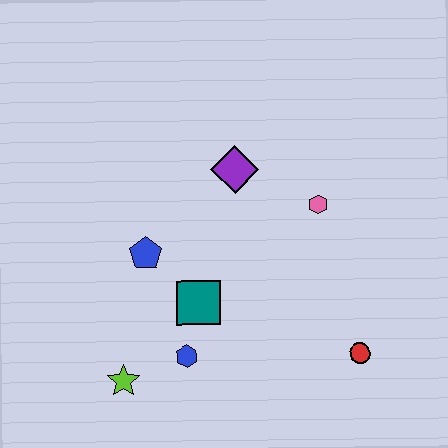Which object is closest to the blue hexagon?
The teal square is closest to the blue hexagon.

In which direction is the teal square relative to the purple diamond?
The teal square is below the purple diamond.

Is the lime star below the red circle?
Yes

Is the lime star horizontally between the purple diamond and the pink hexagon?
No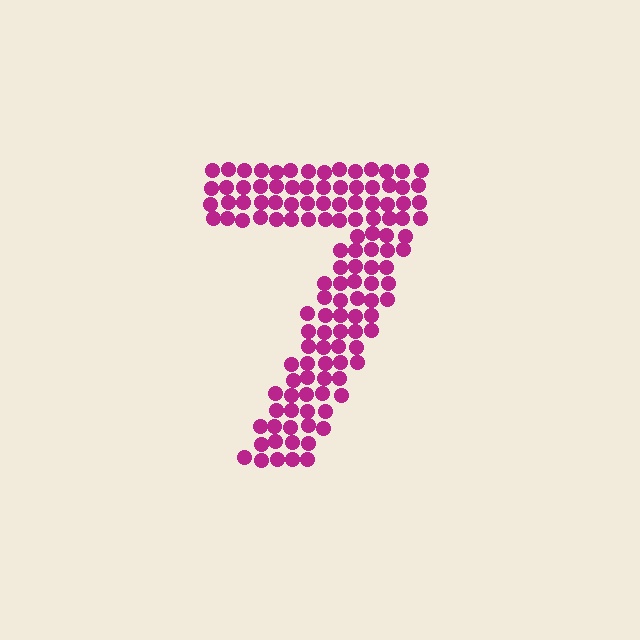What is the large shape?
The large shape is the digit 7.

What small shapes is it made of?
It is made of small circles.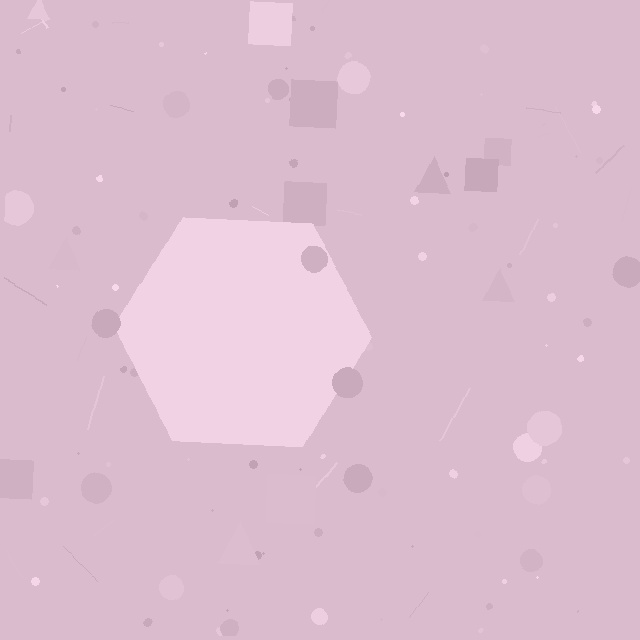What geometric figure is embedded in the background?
A hexagon is embedded in the background.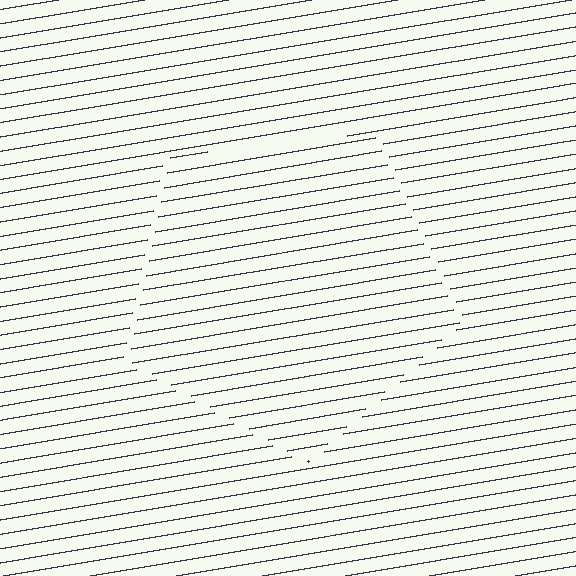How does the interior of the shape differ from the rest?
The interior of the shape contains the same grating, shifted by half a period — the contour is defined by the phase discontinuity where line-ends from the inner and outer gratings abut.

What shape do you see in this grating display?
An illusory pentagon. The interior of the shape contains the same grating, shifted by half a period — the contour is defined by the phase discontinuity where line-ends from the inner and outer gratings abut.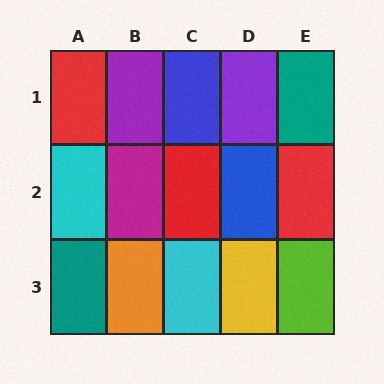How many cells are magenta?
1 cell is magenta.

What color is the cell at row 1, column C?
Blue.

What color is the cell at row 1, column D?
Purple.